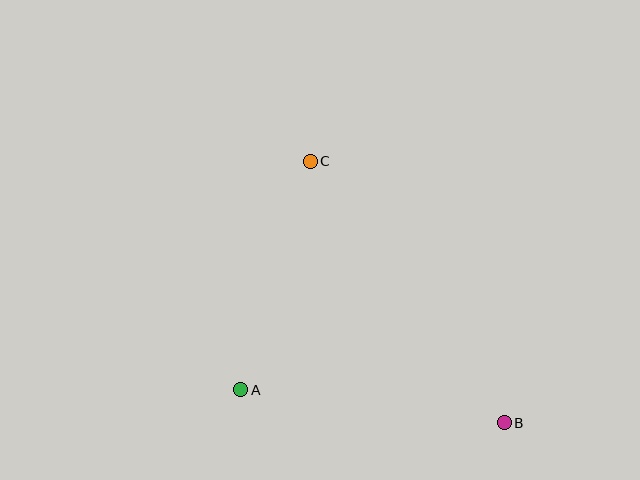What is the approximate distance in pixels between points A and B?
The distance between A and B is approximately 266 pixels.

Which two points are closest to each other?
Points A and C are closest to each other.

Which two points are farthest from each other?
Points B and C are farthest from each other.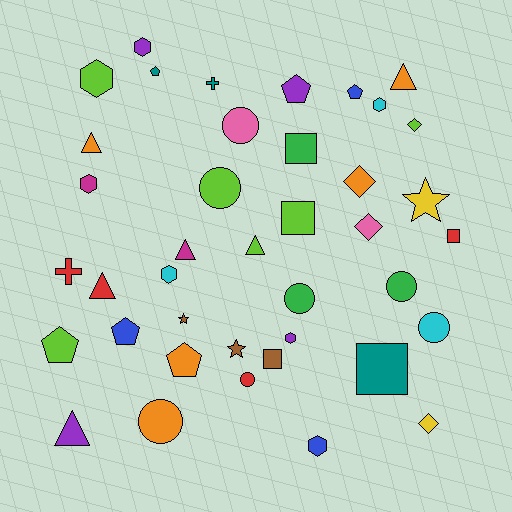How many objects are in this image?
There are 40 objects.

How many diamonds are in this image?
There are 4 diamonds.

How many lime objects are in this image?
There are 6 lime objects.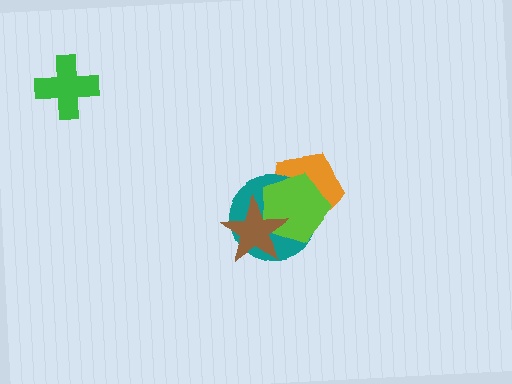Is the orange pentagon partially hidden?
Yes, it is partially covered by another shape.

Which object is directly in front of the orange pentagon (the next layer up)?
The teal circle is directly in front of the orange pentagon.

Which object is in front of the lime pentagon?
The brown star is in front of the lime pentagon.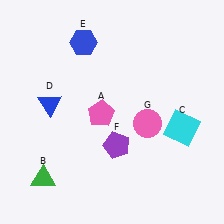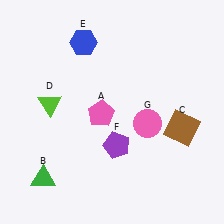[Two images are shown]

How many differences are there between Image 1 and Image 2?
There are 2 differences between the two images.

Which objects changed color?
C changed from cyan to brown. D changed from blue to lime.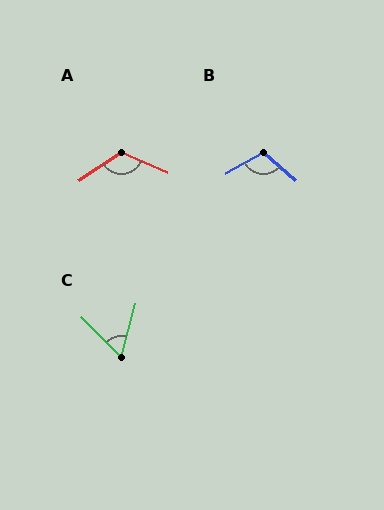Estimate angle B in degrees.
Approximately 110 degrees.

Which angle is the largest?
A, at approximately 123 degrees.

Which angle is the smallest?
C, at approximately 59 degrees.